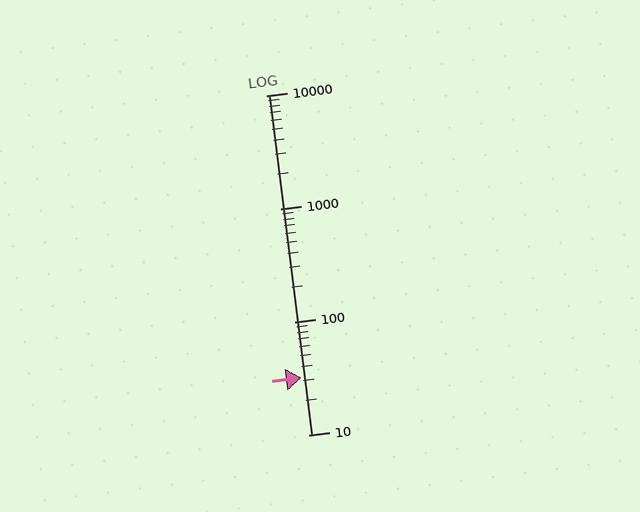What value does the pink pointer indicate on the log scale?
The pointer indicates approximately 32.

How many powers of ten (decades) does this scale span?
The scale spans 3 decades, from 10 to 10000.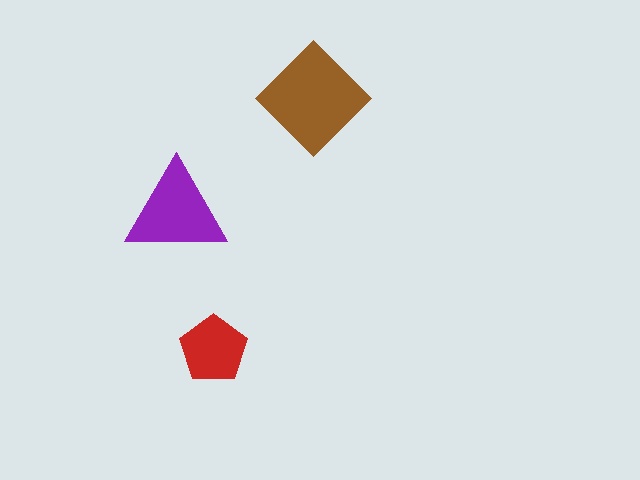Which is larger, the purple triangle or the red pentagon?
The purple triangle.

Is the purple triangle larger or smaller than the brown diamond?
Smaller.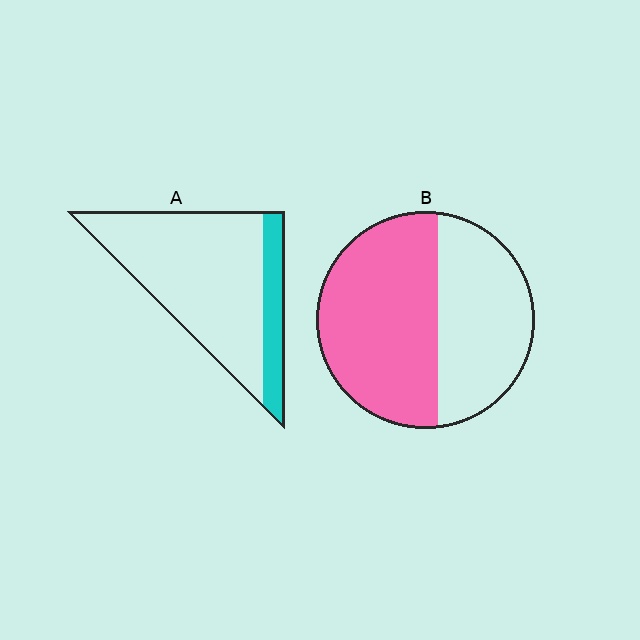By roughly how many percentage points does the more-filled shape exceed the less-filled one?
By roughly 40 percentage points (B over A).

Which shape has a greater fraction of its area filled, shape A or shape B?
Shape B.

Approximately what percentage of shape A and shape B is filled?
A is approximately 20% and B is approximately 55%.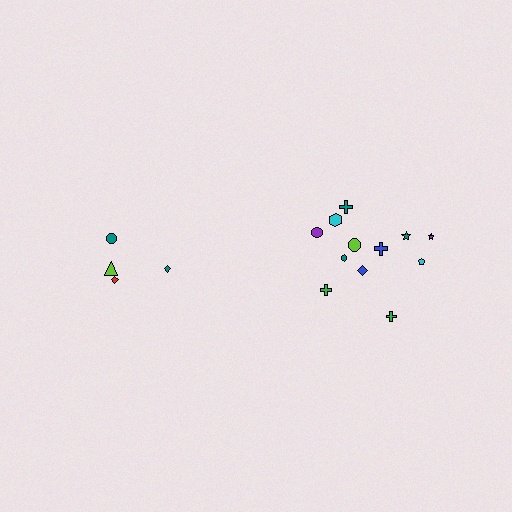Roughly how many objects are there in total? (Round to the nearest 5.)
Roughly 15 objects in total.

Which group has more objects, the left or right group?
The right group.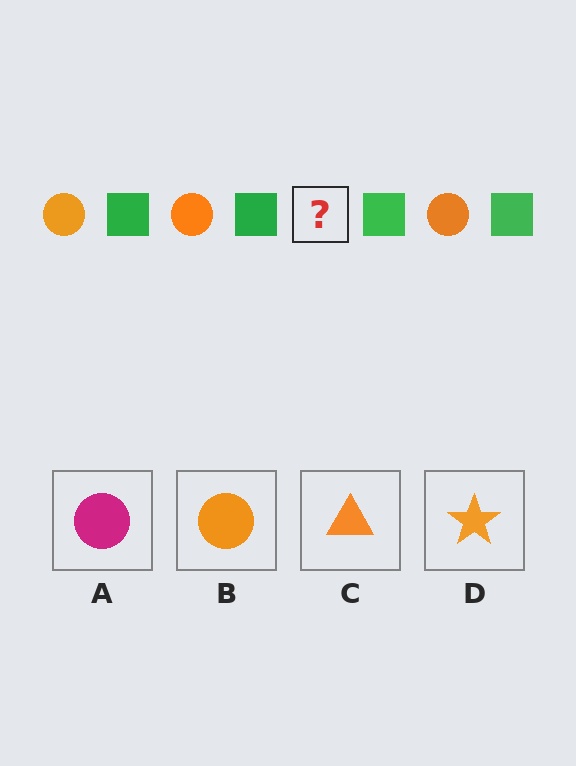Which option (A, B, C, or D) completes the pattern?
B.